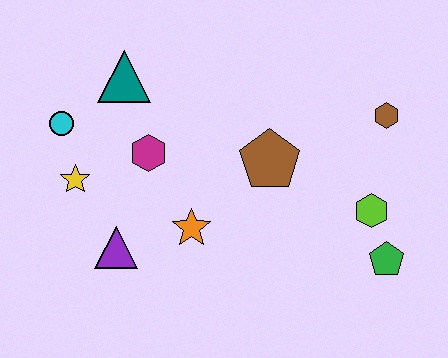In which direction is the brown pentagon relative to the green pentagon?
The brown pentagon is to the left of the green pentagon.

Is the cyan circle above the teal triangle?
No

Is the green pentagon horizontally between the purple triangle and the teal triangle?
No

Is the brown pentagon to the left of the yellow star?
No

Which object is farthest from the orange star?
The brown hexagon is farthest from the orange star.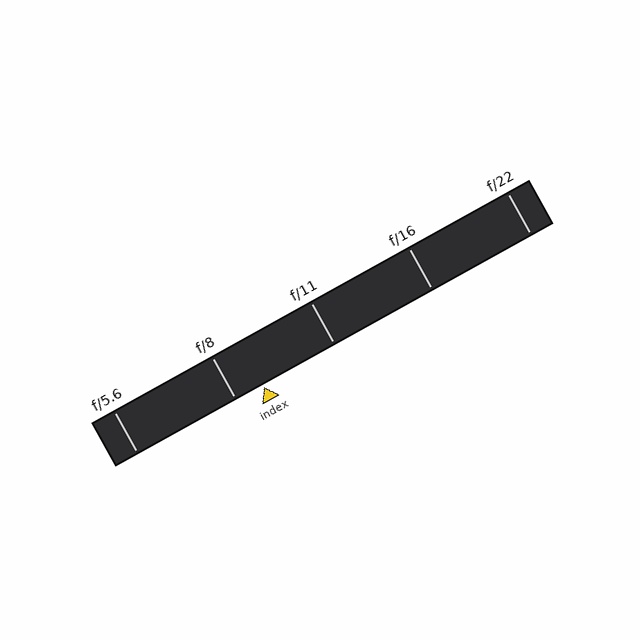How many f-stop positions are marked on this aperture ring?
There are 5 f-stop positions marked.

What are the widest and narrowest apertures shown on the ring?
The widest aperture shown is f/5.6 and the narrowest is f/22.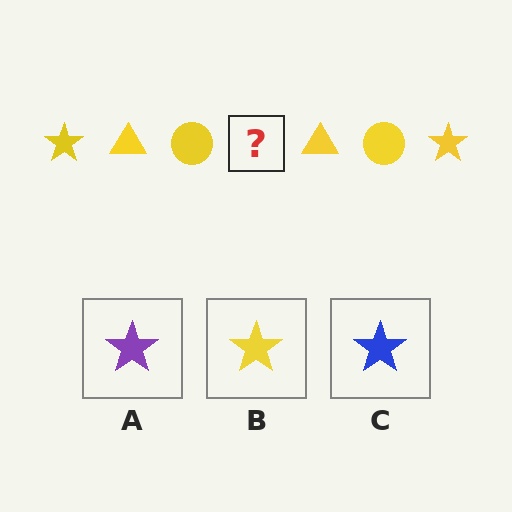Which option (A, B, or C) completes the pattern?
B.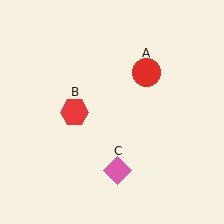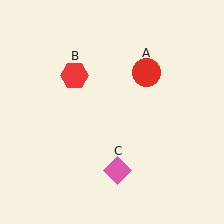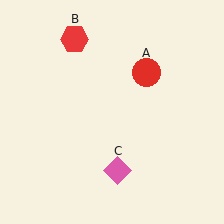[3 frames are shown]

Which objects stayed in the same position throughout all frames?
Red circle (object A) and pink diamond (object C) remained stationary.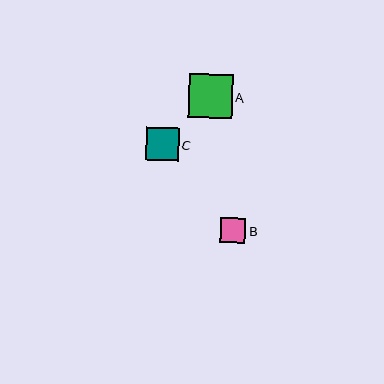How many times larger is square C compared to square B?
Square C is approximately 1.3 times the size of square B.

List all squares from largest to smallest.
From largest to smallest: A, C, B.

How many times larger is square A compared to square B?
Square A is approximately 1.7 times the size of square B.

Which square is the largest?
Square A is the largest with a size of approximately 44 pixels.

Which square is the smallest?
Square B is the smallest with a size of approximately 26 pixels.